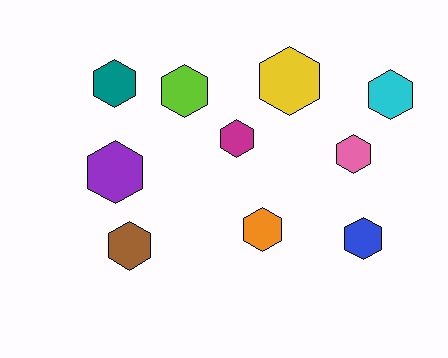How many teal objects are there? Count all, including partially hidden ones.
There is 1 teal object.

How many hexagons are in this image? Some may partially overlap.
There are 10 hexagons.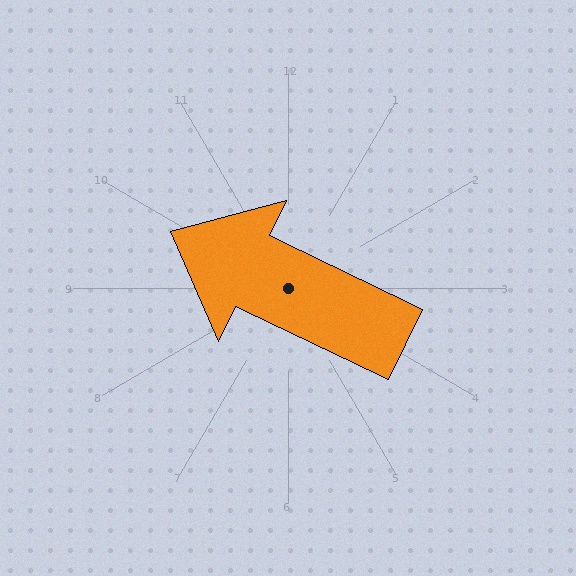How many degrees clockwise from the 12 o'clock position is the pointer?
Approximately 296 degrees.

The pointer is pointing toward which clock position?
Roughly 10 o'clock.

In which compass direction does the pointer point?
Northwest.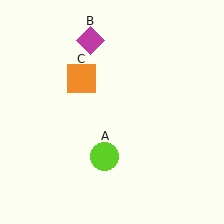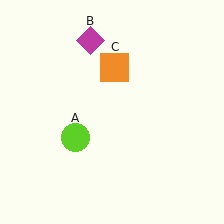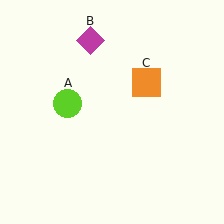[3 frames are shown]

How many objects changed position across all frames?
2 objects changed position: lime circle (object A), orange square (object C).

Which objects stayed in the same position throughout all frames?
Magenta diamond (object B) remained stationary.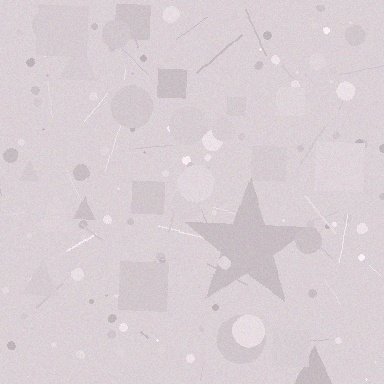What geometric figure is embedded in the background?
A star is embedded in the background.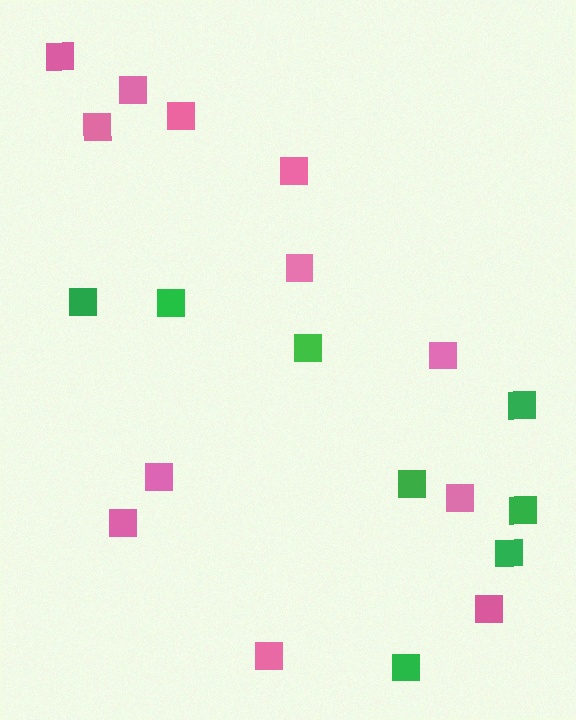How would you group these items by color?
There are 2 groups: one group of green squares (8) and one group of pink squares (12).